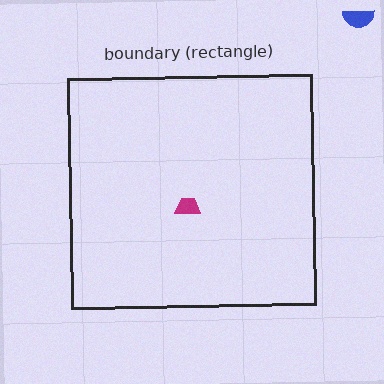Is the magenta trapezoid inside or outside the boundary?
Inside.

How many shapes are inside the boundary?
1 inside, 1 outside.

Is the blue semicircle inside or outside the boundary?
Outside.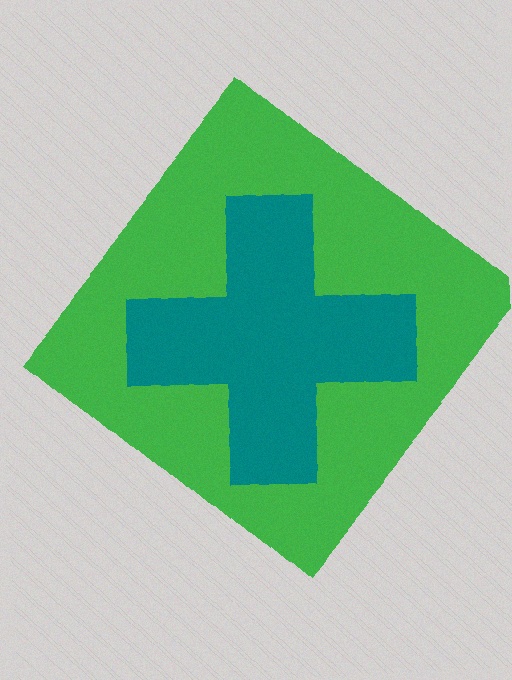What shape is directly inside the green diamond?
The teal cross.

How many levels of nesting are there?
2.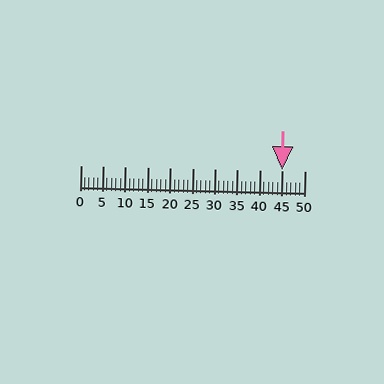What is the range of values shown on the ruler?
The ruler shows values from 0 to 50.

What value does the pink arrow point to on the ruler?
The pink arrow points to approximately 45.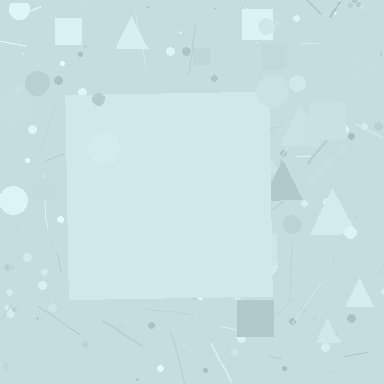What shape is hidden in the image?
A square is hidden in the image.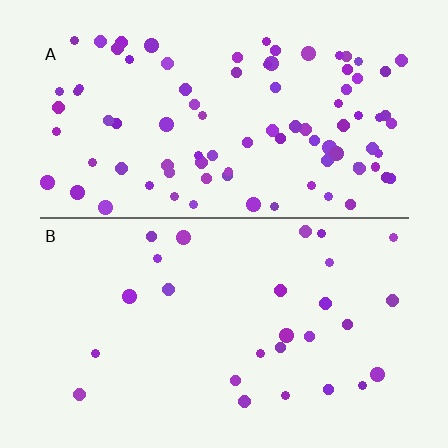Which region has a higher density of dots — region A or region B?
A (the top).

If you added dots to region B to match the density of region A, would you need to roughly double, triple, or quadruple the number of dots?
Approximately triple.